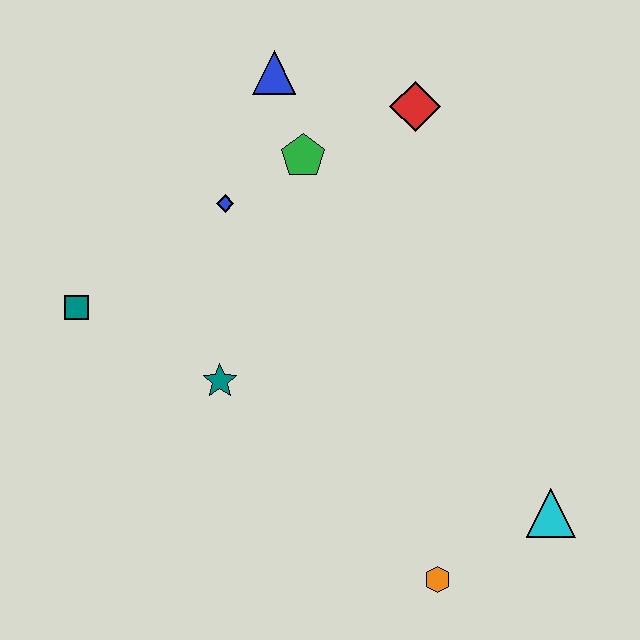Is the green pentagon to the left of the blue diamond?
No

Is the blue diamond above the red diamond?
No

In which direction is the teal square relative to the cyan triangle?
The teal square is to the left of the cyan triangle.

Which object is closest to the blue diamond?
The green pentagon is closest to the blue diamond.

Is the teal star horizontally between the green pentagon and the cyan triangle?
No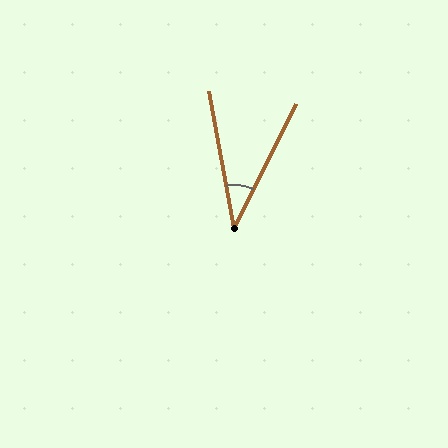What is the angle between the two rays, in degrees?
Approximately 37 degrees.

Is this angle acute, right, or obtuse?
It is acute.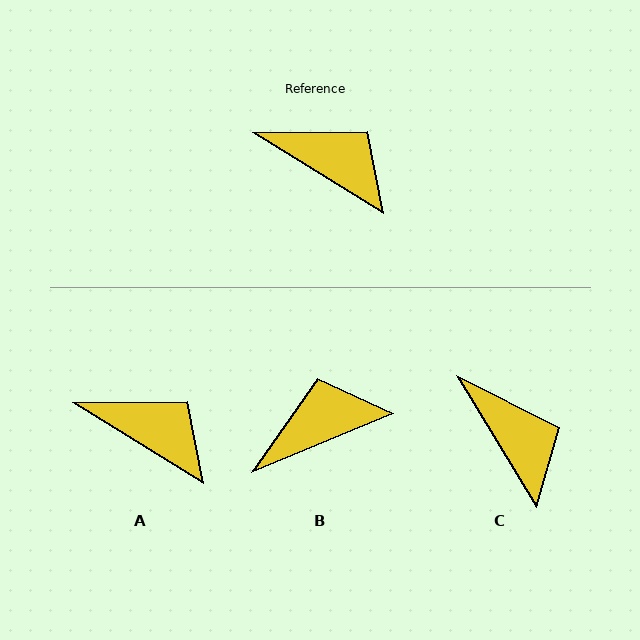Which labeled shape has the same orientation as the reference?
A.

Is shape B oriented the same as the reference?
No, it is off by about 54 degrees.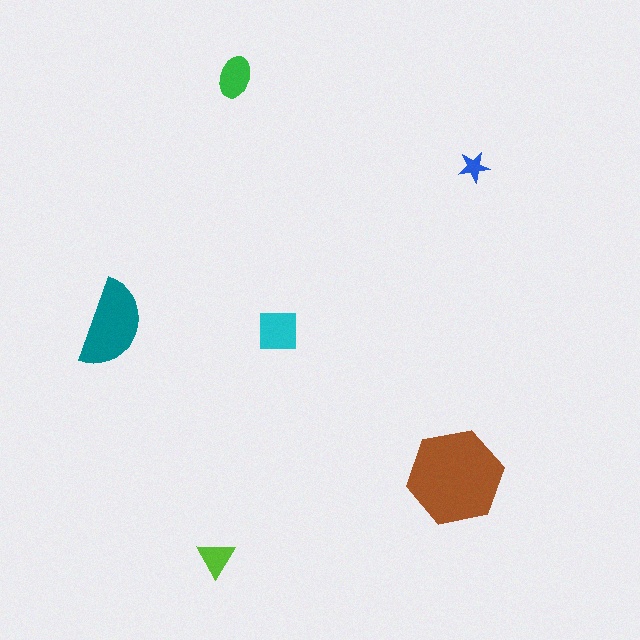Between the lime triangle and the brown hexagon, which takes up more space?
The brown hexagon.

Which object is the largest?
The brown hexagon.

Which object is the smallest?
The blue star.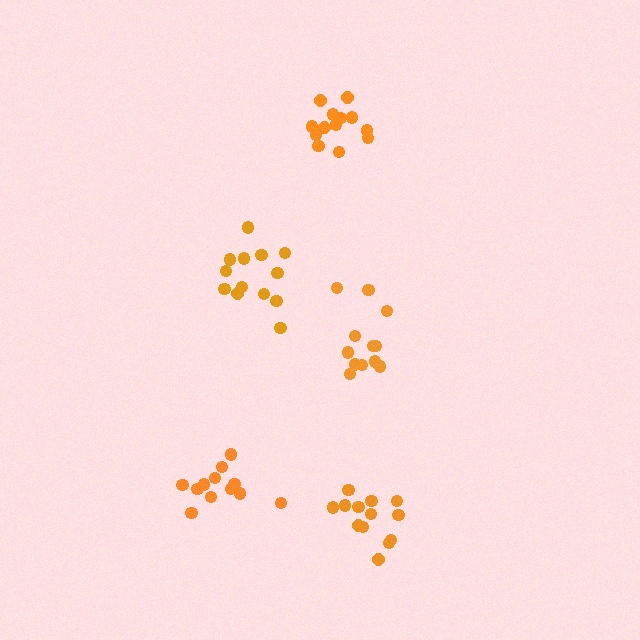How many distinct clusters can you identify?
There are 5 distinct clusters.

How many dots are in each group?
Group 1: 13 dots, Group 2: 12 dots, Group 3: 13 dots, Group 4: 12 dots, Group 5: 13 dots (63 total).